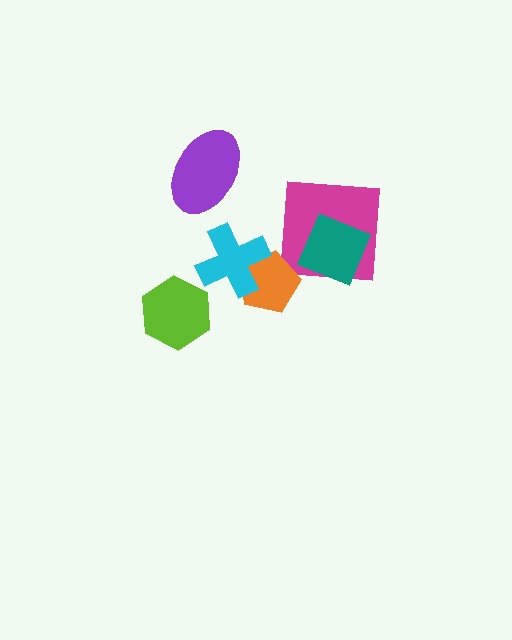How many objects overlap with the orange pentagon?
1 object overlaps with the orange pentagon.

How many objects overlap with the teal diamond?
1 object overlaps with the teal diamond.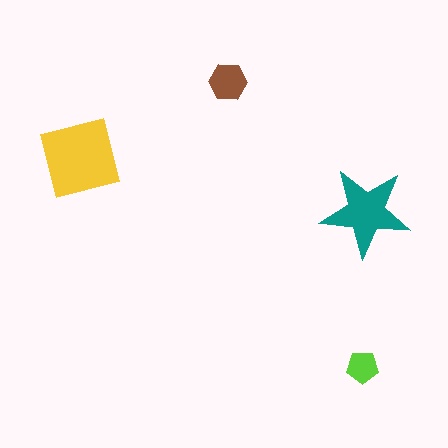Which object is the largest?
The yellow square.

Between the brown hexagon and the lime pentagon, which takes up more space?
The brown hexagon.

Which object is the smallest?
The lime pentagon.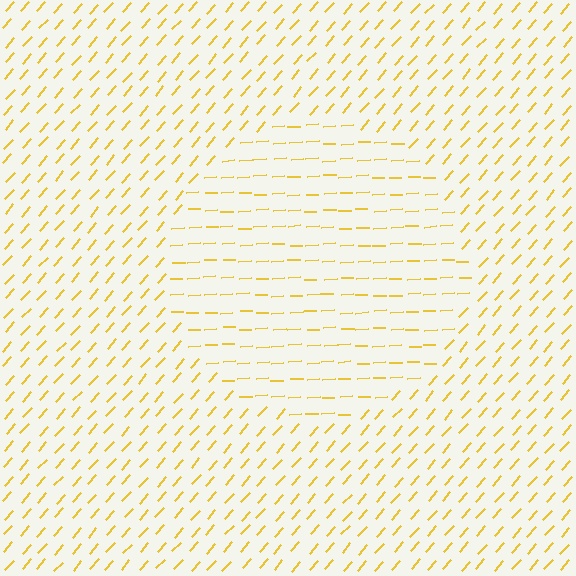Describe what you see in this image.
The image is filled with small yellow line segments. A circle region in the image has lines oriented differently from the surrounding lines, creating a visible texture boundary.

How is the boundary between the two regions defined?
The boundary is defined purely by a change in line orientation (approximately 45 degrees difference). All lines are the same color and thickness.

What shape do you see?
I see a circle.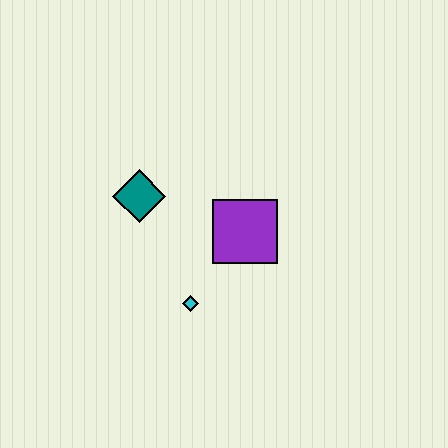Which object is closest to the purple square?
The cyan diamond is closest to the purple square.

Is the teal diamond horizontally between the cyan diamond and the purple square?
No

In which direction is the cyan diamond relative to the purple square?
The cyan diamond is below the purple square.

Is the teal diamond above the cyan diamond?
Yes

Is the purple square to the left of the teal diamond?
No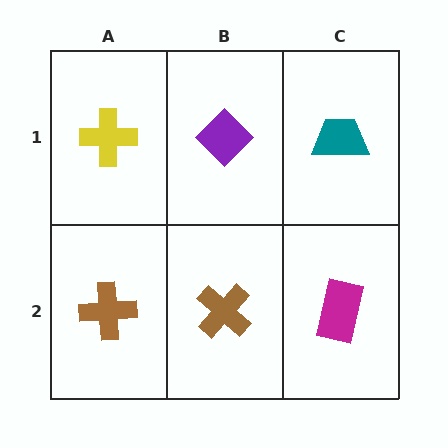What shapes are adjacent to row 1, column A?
A brown cross (row 2, column A), a purple diamond (row 1, column B).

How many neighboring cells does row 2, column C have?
2.